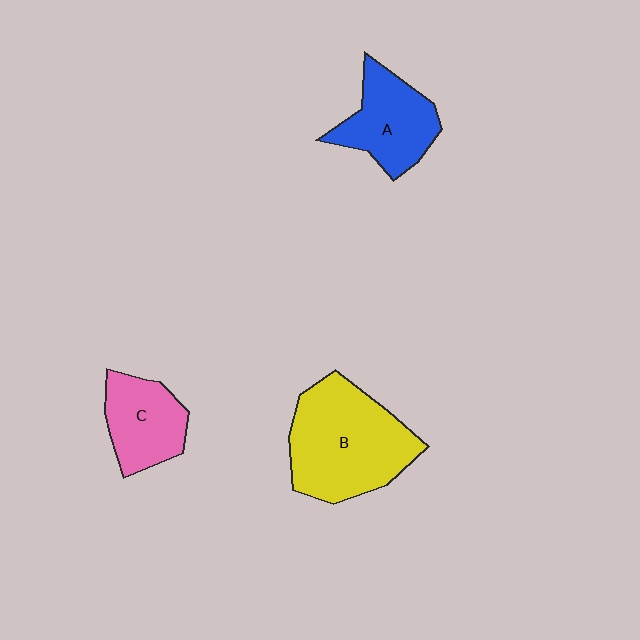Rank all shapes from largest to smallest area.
From largest to smallest: B (yellow), A (blue), C (pink).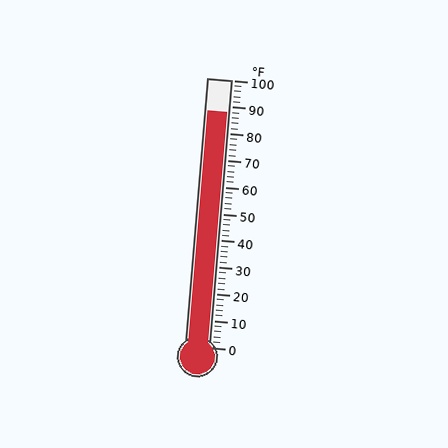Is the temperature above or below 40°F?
The temperature is above 40°F.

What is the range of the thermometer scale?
The thermometer scale ranges from 0°F to 100°F.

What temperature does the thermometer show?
The thermometer shows approximately 88°F.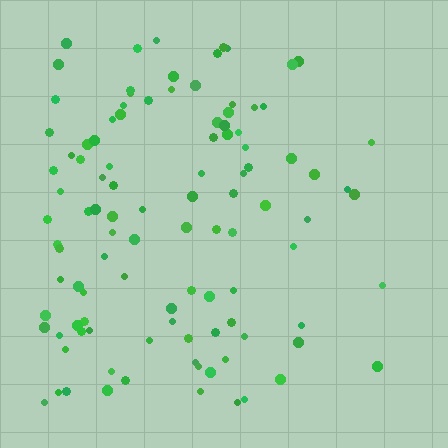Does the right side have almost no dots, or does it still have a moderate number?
Still a moderate number, just noticeably fewer than the left.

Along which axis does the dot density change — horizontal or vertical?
Horizontal.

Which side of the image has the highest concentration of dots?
The left.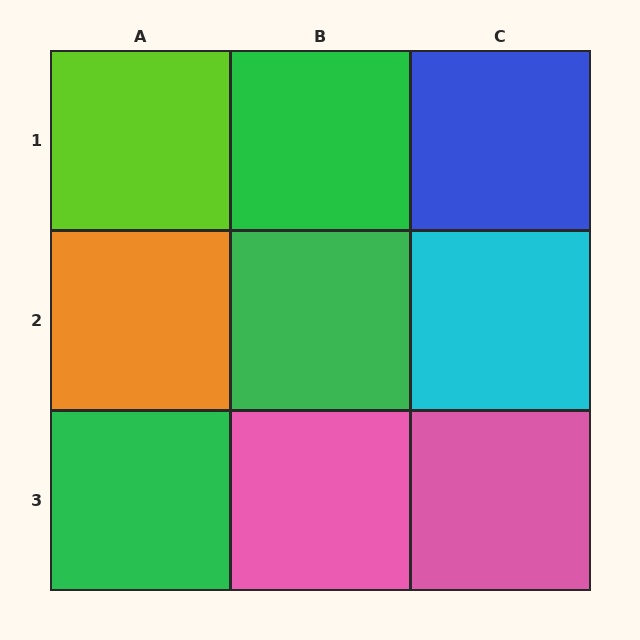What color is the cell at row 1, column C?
Blue.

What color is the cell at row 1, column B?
Green.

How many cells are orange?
1 cell is orange.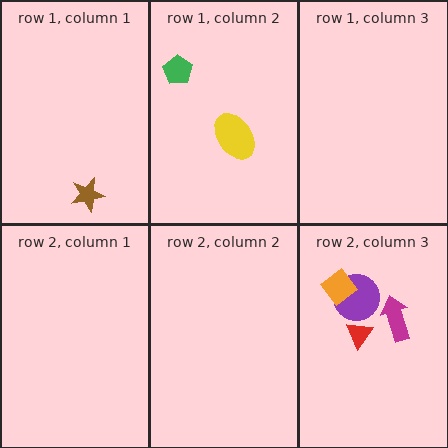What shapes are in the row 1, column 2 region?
The green pentagon, the yellow ellipse.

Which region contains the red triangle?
The row 2, column 3 region.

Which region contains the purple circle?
The row 2, column 3 region.